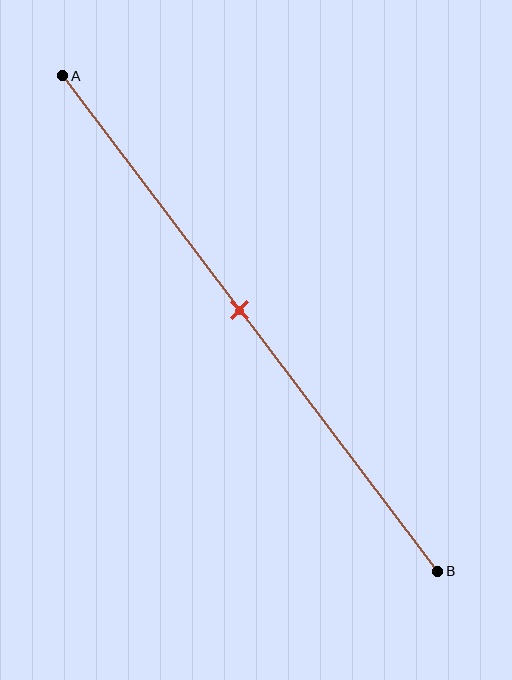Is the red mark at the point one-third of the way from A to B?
No, the mark is at about 45% from A, not at the 33% one-third point.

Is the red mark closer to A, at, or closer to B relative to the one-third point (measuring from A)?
The red mark is closer to point B than the one-third point of segment AB.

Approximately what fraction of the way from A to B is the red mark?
The red mark is approximately 45% of the way from A to B.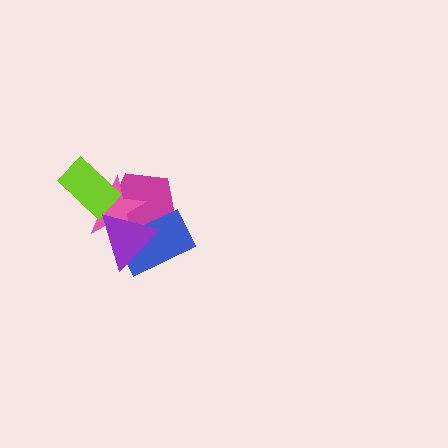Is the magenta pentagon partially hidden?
Yes, it is partially covered by another shape.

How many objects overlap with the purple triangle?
3 objects overlap with the purple triangle.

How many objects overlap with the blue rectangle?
3 objects overlap with the blue rectangle.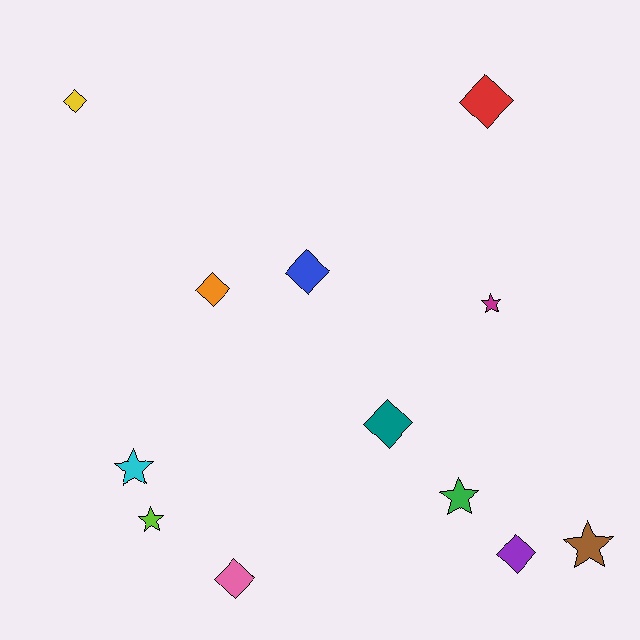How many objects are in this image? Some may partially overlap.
There are 12 objects.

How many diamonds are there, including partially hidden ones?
There are 7 diamonds.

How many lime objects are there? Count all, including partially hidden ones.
There is 1 lime object.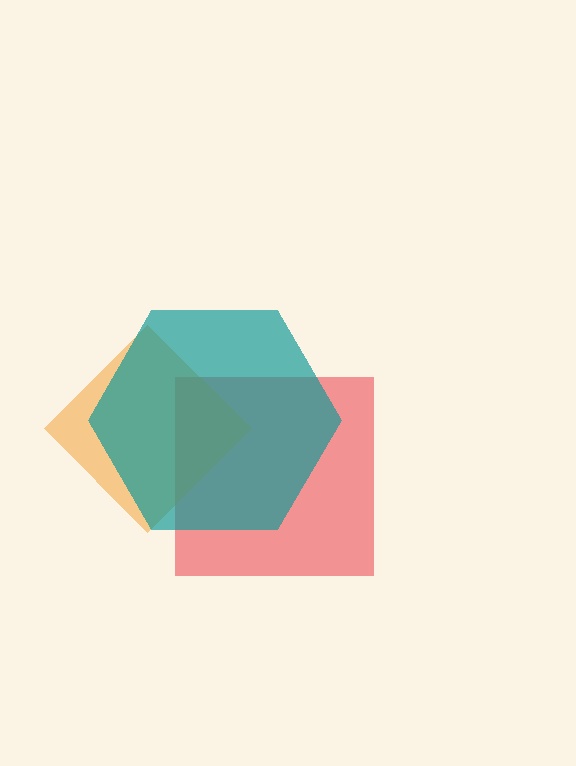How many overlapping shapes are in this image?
There are 3 overlapping shapes in the image.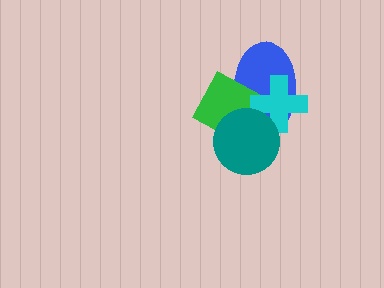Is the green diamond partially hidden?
Yes, it is partially covered by another shape.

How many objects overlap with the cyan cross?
3 objects overlap with the cyan cross.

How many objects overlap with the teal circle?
3 objects overlap with the teal circle.